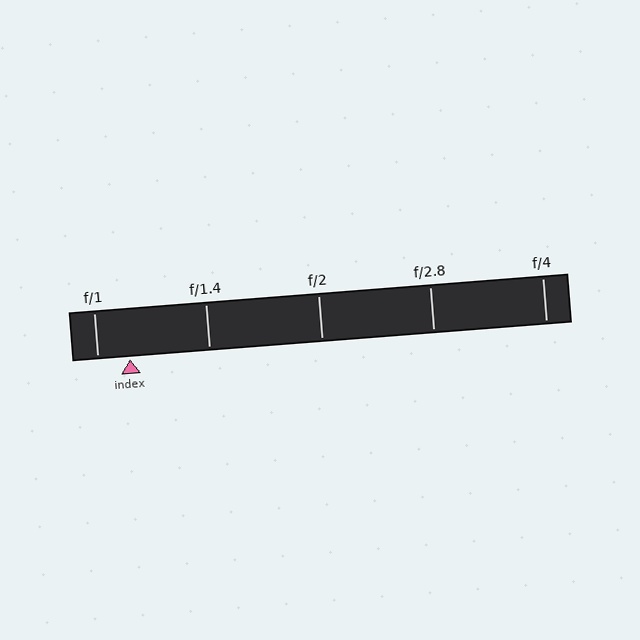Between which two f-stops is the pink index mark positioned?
The index mark is between f/1 and f/1.4.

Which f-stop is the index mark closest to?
The index mark is closest to f/1.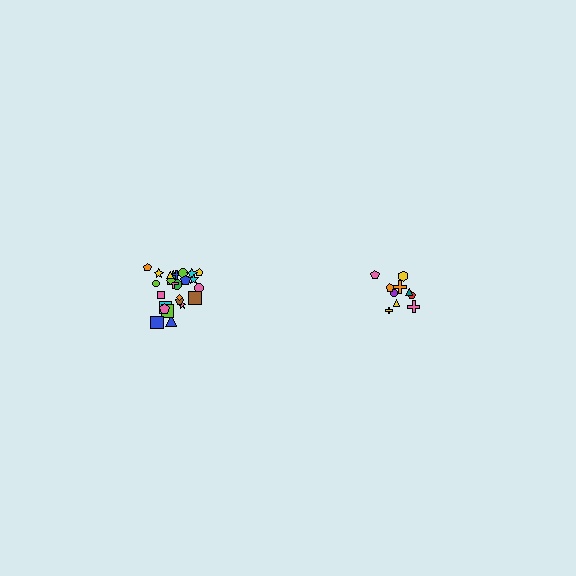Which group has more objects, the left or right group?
The left group.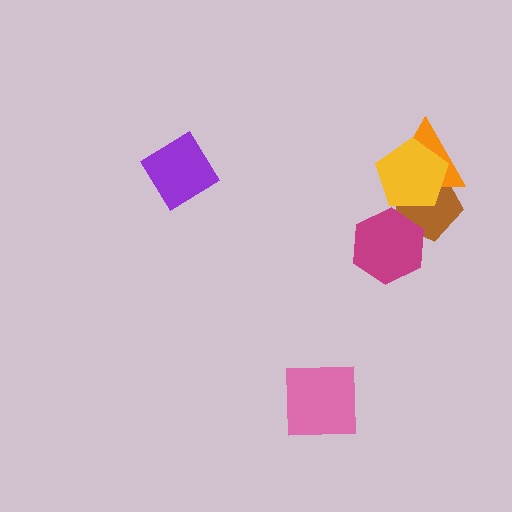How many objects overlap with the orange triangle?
2 objects overlap with the orange triangle.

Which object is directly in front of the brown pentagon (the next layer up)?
The orange triangle is directly in front of the brown pentagon.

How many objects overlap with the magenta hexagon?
1 object overlaps with the magenta hexagon.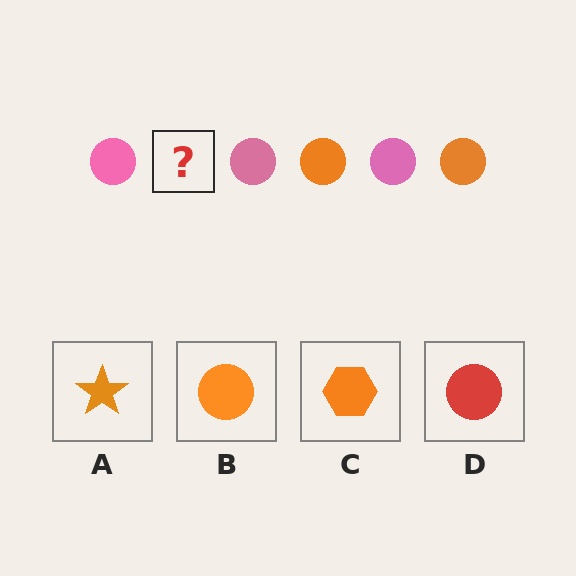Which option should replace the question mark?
Option B.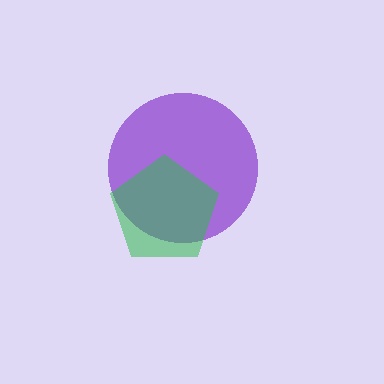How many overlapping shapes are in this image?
There are 2 overlapping shapes in the image.